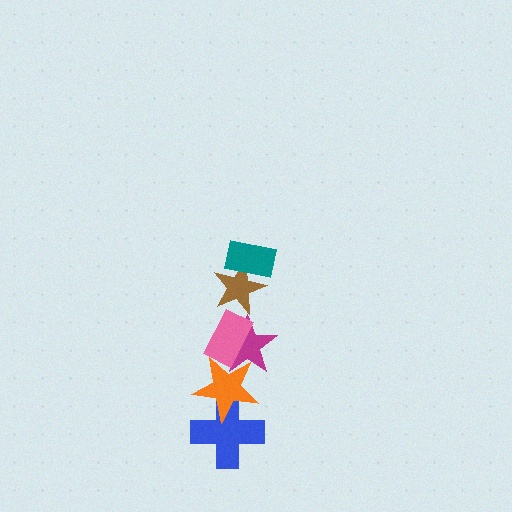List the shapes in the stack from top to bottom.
From top to bottom: the teal rectangle, the brown star, the pink rectangle, the magenta star, the orange star, the blue cross.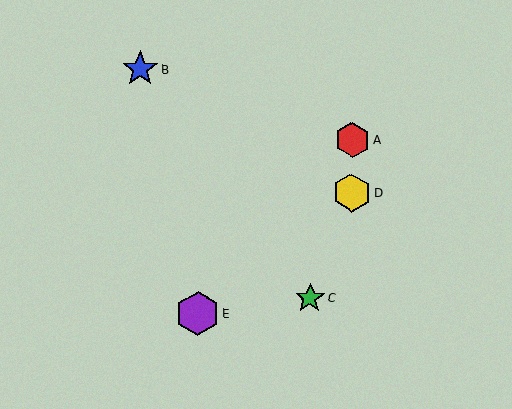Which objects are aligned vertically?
Objects A, D are aligned vertically.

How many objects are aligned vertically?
2 objects (A, D) are aligned vertically.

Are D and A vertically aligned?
Yes, both are at x≈352.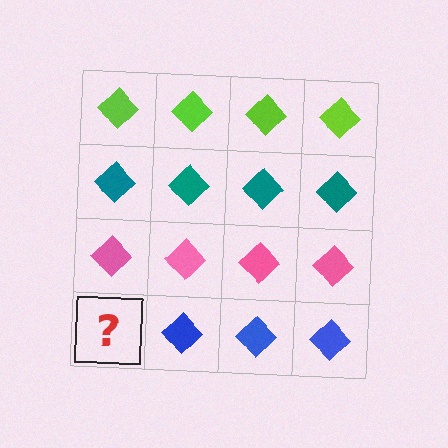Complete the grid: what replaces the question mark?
The question mark should be replaced with a blue diamond.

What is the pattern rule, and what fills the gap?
The rule is that each row has a consistent color. The gap should be filled with a blue diamond.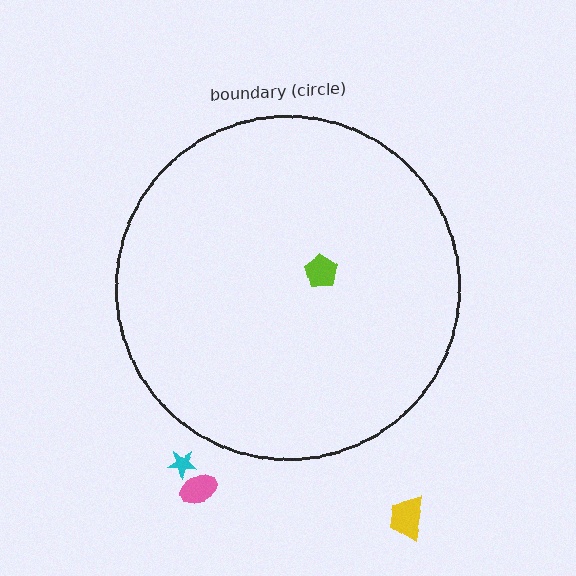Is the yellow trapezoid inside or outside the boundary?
Outside.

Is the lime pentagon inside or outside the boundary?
Inside.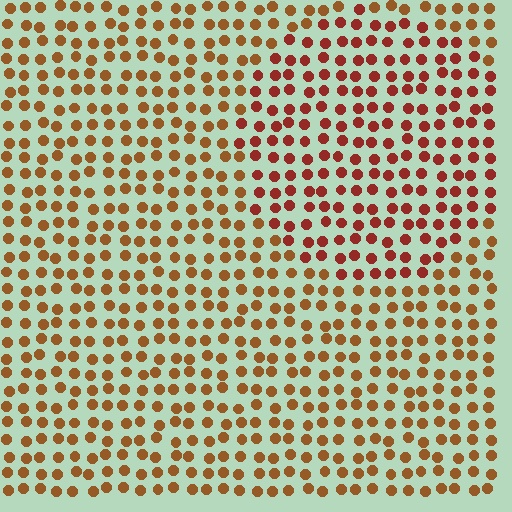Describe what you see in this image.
The image is filled with small brown elements in a uniform arrangement. A circle-shaped region is visible where the elements are tinted to a slightly different hue, forming a subtle color boundary.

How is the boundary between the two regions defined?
The boundary is defined purely by a slight shift in hue (about 26 degrees). Spacing, size, and orientation are identical on both sides.